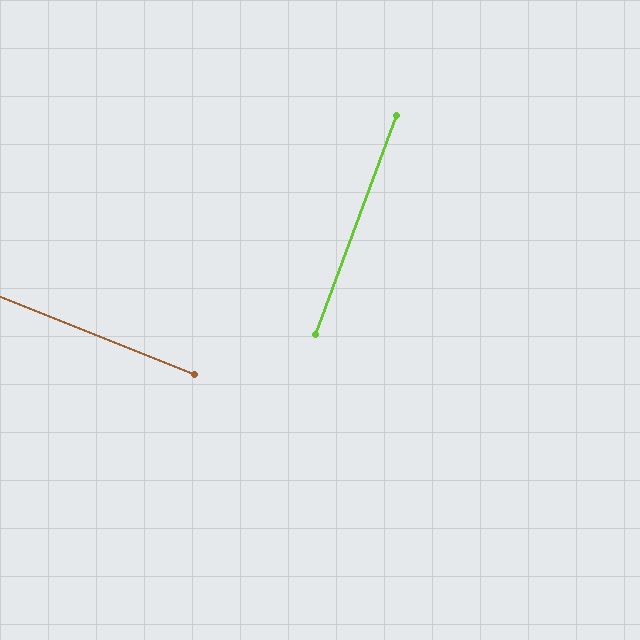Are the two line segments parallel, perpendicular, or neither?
Perpendicular — they meet at approximately 89°.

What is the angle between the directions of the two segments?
Approximately 89 degrees.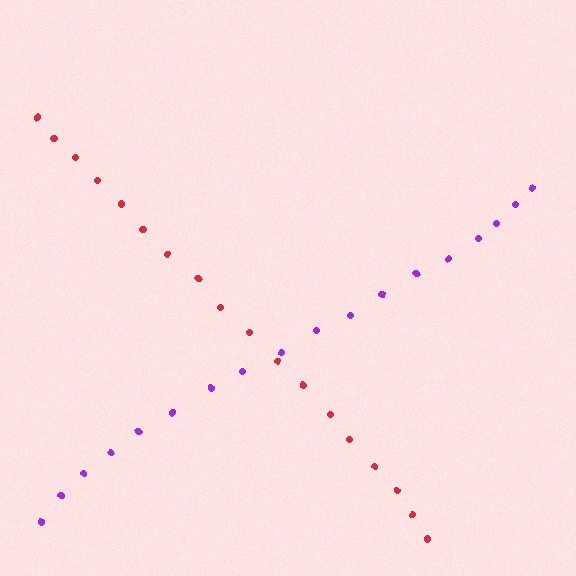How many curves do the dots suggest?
There are 2 distinct paths.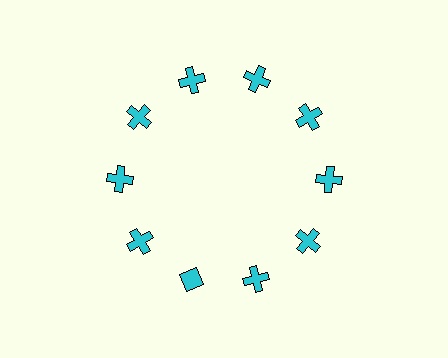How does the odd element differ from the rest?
It has a different shape: diamond instead of cross.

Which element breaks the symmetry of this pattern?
The cyan diamond at roughly the 7 o'clock position breaks the symmetry. All other shapes are cyan crosses.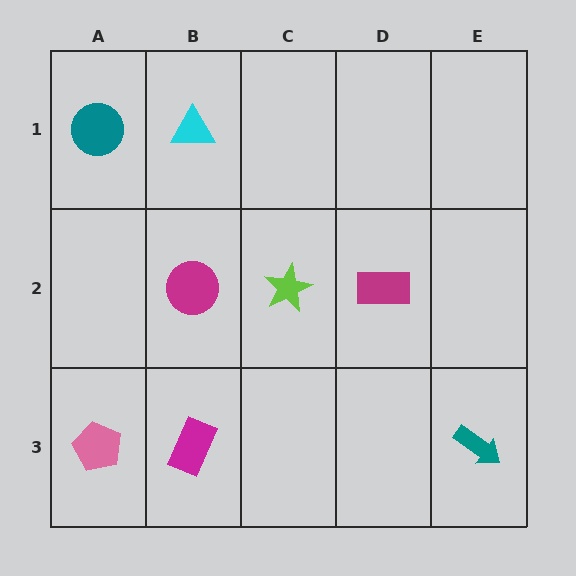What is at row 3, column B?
A magenta rectangle.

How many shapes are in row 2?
3 shapes.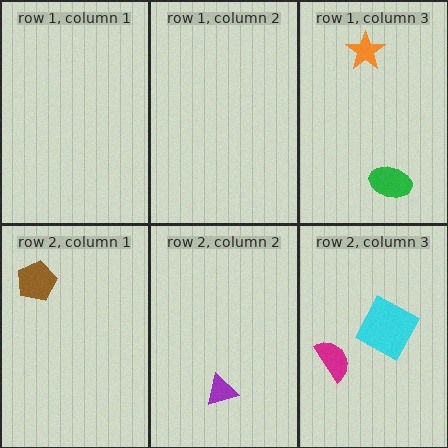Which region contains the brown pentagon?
The row 2, column 1 region.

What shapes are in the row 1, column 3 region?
The orange star, the green ellipse.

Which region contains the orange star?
The row 1, column 3 region.